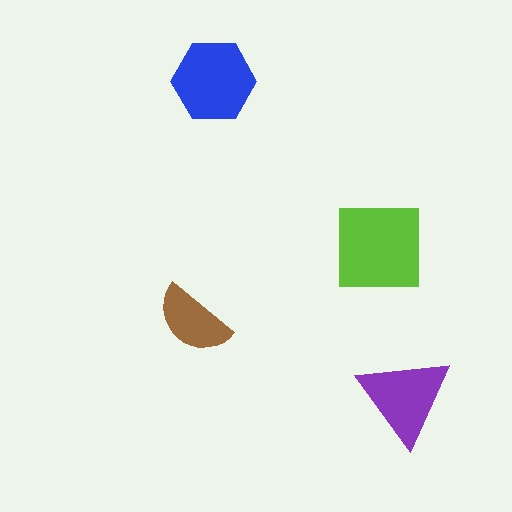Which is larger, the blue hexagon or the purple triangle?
The blue hexagon.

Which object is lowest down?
The purple triangle is bottommost.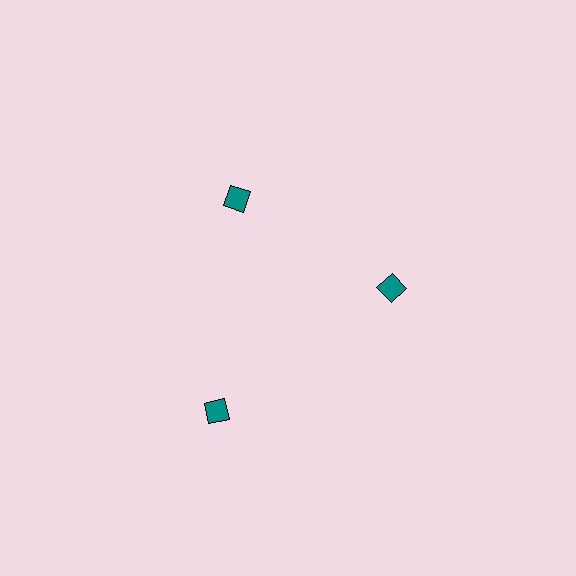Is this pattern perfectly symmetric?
No. The 3 teal diamonds are arranged in a ring, but one element near the 7 o'clock position is pushed outward from the center, breaking the 3-fold rotational symmetry.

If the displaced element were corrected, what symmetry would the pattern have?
It would have 3-fold rotational symmetry — the pattern would map onto itself every 120 degrees.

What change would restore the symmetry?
The symmetry would be restored by moving it inward, back onto the ring so that all 3 diamonds sit at equal angles and equal distance from the center.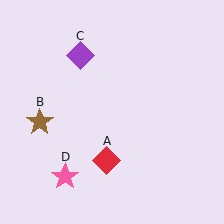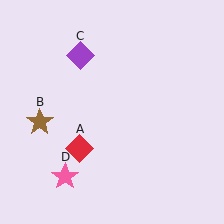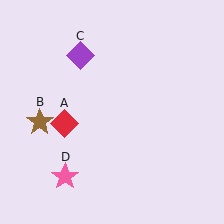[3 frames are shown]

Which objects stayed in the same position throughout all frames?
Brown star (object B) and purple diamond (object C) and pink star (object D) remained stationary.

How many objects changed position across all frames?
1 object changed position: red diamond (object A).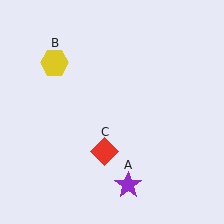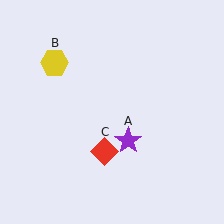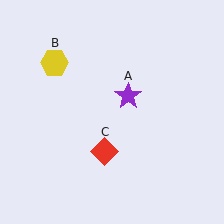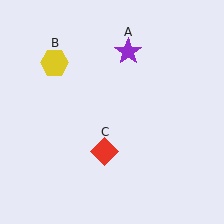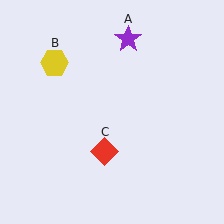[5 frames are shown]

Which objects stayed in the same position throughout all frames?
Yellow hexagon (object B) and red diamond (object C) remained stationary.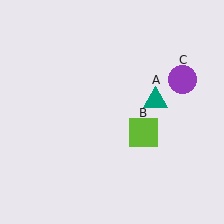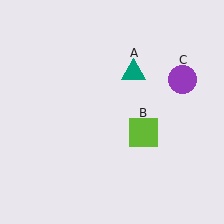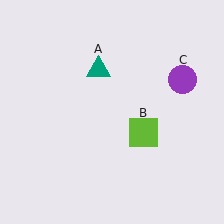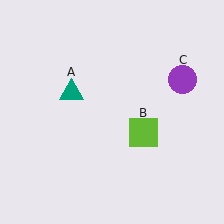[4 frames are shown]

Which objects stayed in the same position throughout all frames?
Lime square (object B) and purple circle (object C) remained stationary.